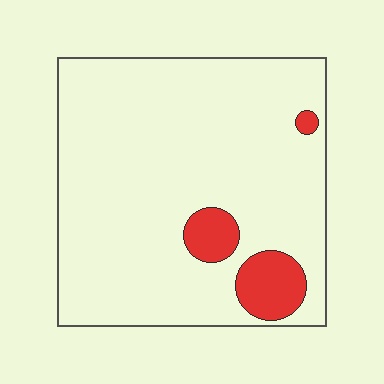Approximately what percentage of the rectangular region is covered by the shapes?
Approximately 10%.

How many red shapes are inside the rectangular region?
3.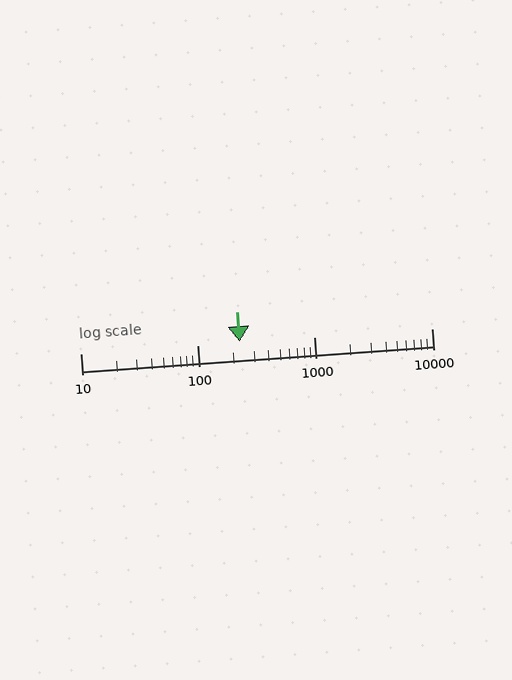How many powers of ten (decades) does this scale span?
The scale spans 3 decades, from 10 to 10000.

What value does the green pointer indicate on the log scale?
The pointer indicates approximately 230.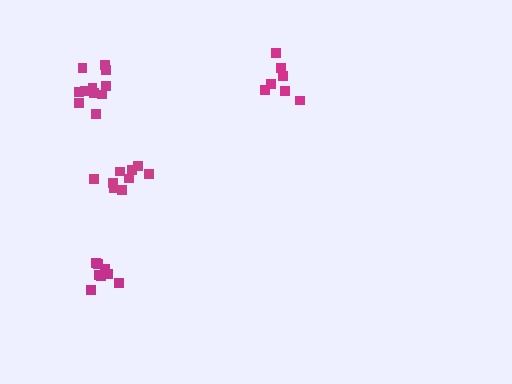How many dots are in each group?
Group 1: 8 dots, Group 2: 9 dots, Group 3: 7 dots, Group 4: 11 dots (35 total).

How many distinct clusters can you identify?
There are 4 distinct clusters.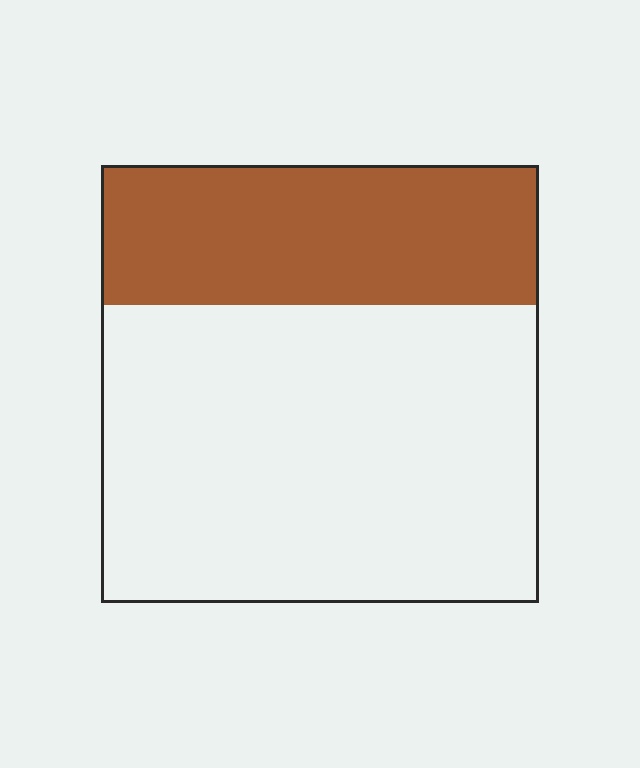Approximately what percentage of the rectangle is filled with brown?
Approximately 30%.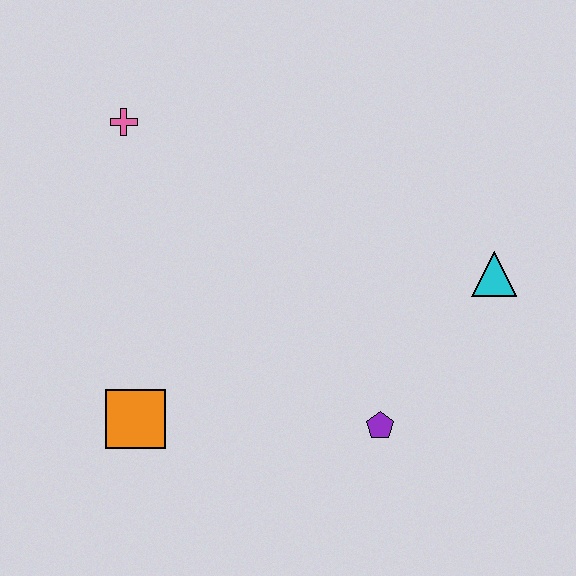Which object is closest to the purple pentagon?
The cyan triangle is closest to the purple pentagon.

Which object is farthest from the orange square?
The cyan triangle is farthest from the orange square.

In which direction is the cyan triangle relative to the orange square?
The cyan triangle is to the right of the orange square.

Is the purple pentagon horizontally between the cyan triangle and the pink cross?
Yes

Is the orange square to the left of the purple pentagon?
Yes